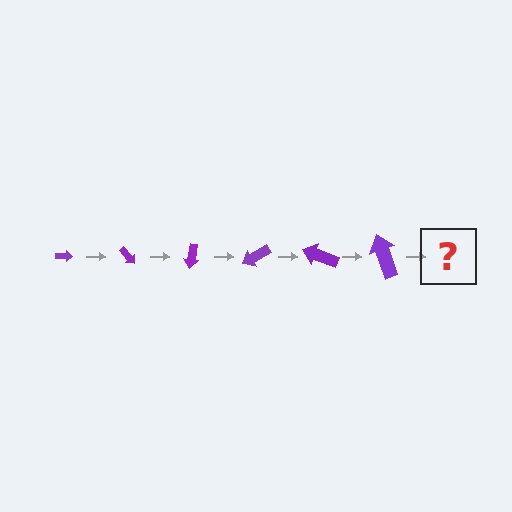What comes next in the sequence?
The next element should be an arrow, larger than the previous one and rotated 300 degrees from the start.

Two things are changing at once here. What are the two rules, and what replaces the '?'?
The two rules are that the arrow grows larger each step and it rotates 50 degrees each step. The '?' should be an arrow, larger than the previous one and rotated 300 degrees from the start.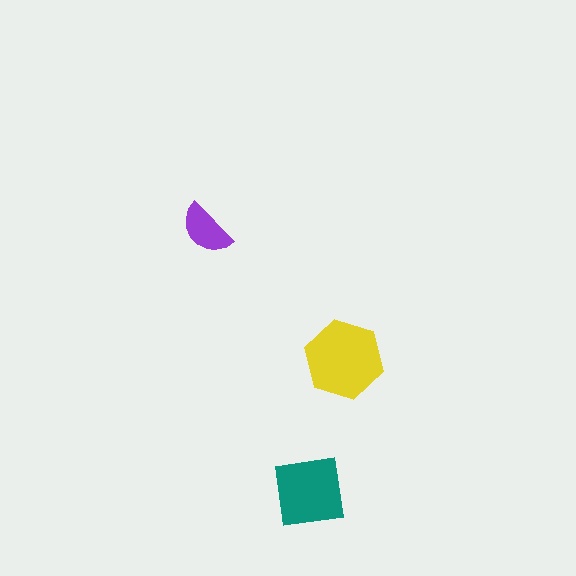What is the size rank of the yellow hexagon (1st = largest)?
1st.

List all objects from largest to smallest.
The yellow hexagon, the teal square, the purple semicircle.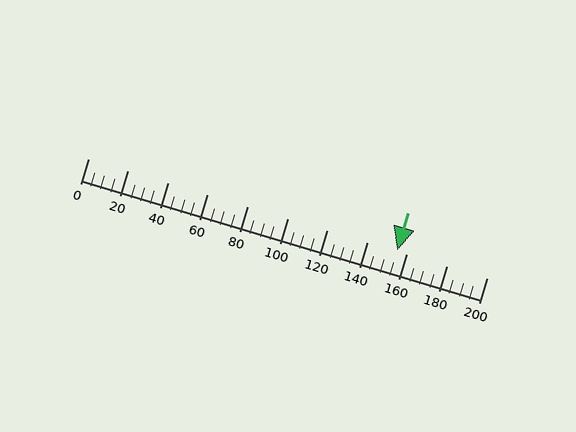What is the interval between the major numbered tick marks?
The major tick marks are spaced 20 units apart.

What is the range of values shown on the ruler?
The ruler shows values from 0 to 200.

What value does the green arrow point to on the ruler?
The green arrow points to approximately 155.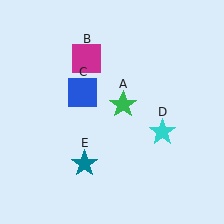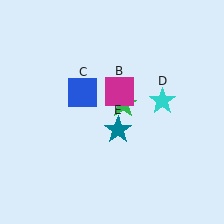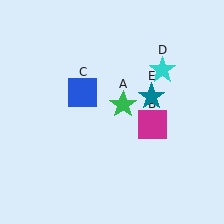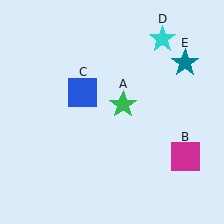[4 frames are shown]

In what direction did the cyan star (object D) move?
The cyan star (object D) moved up.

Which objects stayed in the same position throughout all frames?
Green star (object A) and blue square (object C) remained stationary.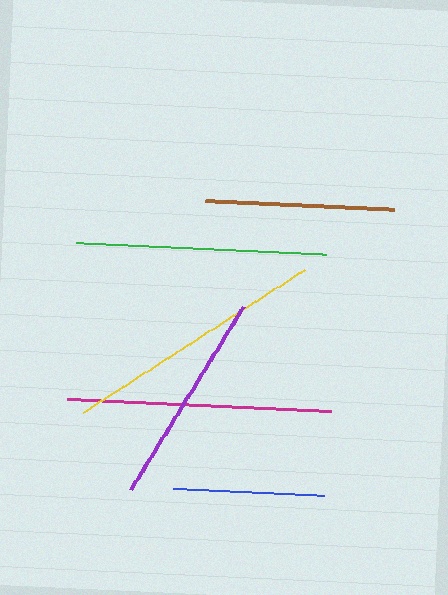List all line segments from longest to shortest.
From longest to shortest: magenta, yellow, green, purple, brown, blue.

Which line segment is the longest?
The magenta line is the longest at approximately 264 pixels.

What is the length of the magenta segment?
The magenta segment is approximately 264 pixels long.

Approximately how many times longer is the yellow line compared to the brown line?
The yellow line is approximately 1.4 times the length of the brown line.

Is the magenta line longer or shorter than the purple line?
The magenta line is longer than the purple line.